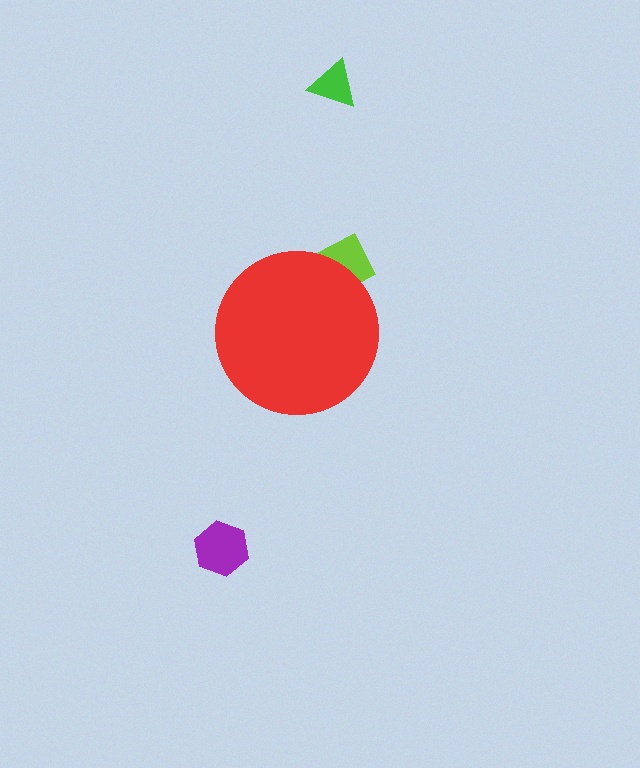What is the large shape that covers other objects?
A red circle.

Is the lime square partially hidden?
Yes, the lime square is partially hidden behind the red circle.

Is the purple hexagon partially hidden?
No, the purple hexagon is fully visible.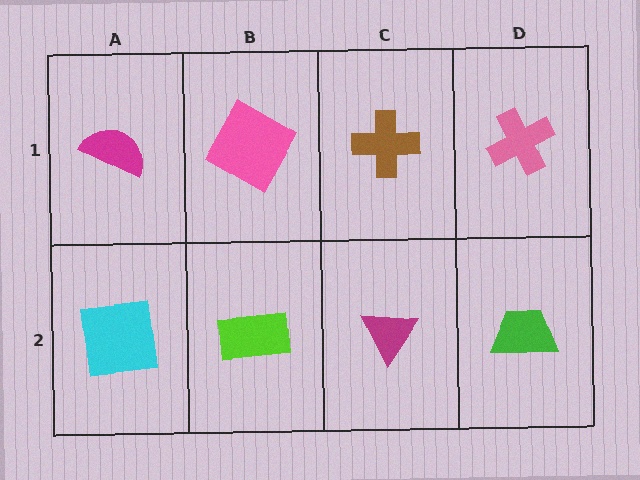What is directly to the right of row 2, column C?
A green trapezoid.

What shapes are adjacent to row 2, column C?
A brown cross (row 1, column C), a lime rectangle (row 2, column B), a green trapezoid (row 2, column D).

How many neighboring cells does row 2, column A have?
2.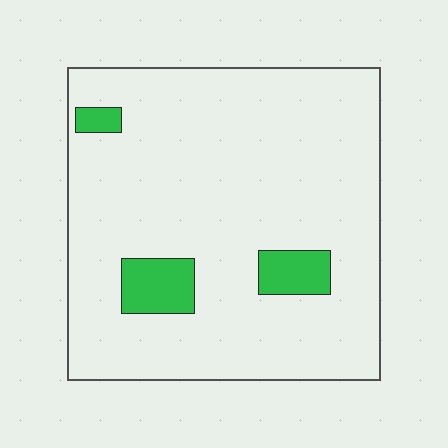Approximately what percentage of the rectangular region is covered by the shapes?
Approximately 10%.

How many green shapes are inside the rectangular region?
3.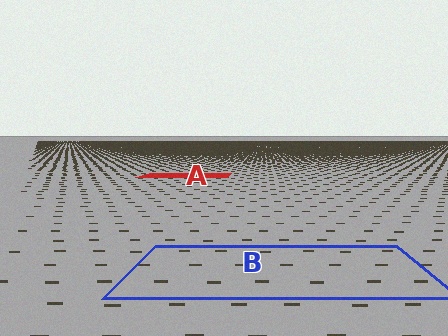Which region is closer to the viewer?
Region B is closer. The texture elements there are larger and more spread out.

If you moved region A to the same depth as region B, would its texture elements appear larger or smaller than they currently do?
They would appear larger. At a closer depth, the same texture elements are projected at a bigger on-screen size.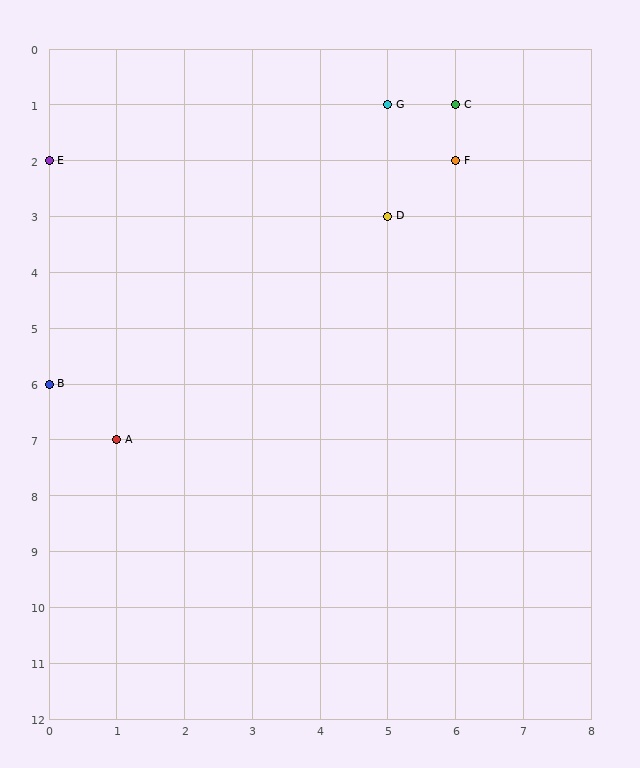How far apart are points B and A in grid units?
Points B and A are 1 column and 1 row apart (about 1.4 grid units diagonally).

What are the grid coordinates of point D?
Point D is at grid coordinates (5, 3).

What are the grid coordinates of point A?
Point A is at grid coordinates (1, 7).